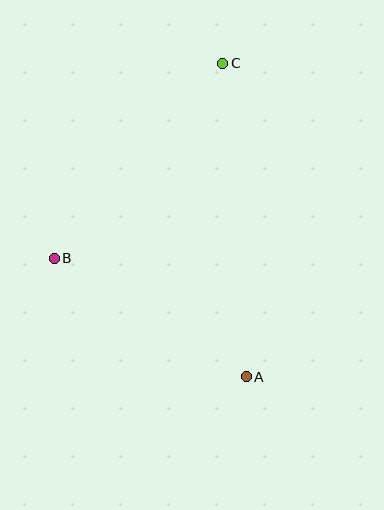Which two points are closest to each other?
Points A and B are closest to each other.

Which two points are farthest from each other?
Points A and C are farthest from each other.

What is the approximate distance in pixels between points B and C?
The distance between B and C is approximately 257 pixels.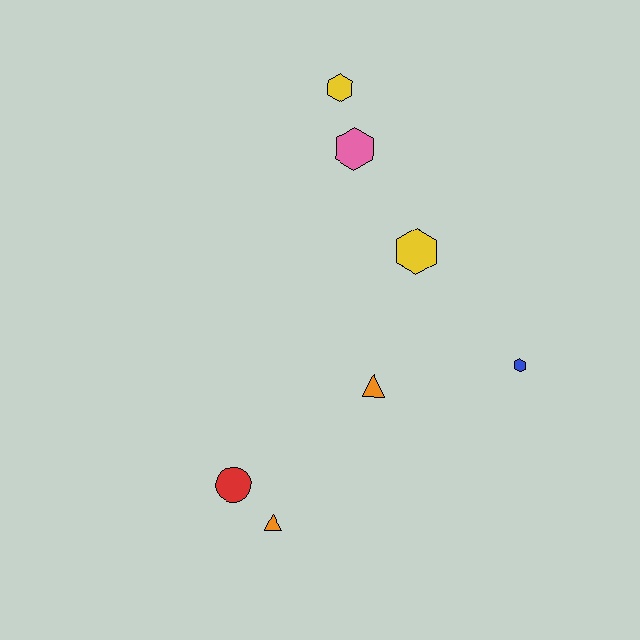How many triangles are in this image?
There are 2 triangles.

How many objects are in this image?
There are 7 objects.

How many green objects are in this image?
There are no green objects.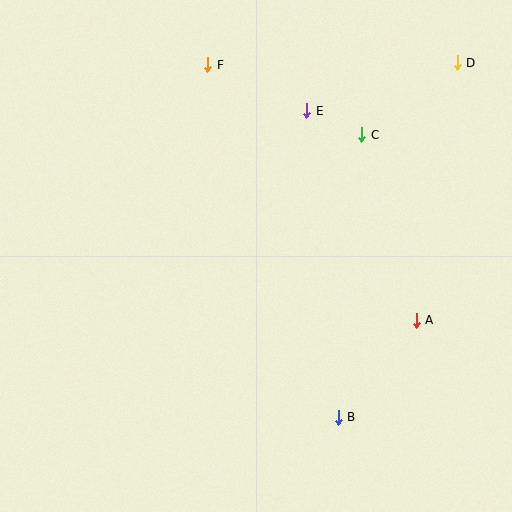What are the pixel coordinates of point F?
Point F is at (208, 65).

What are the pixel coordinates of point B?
Point B is at (338, 417).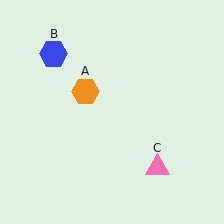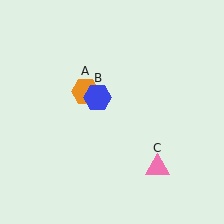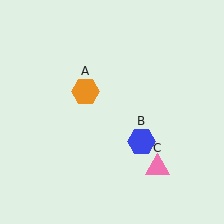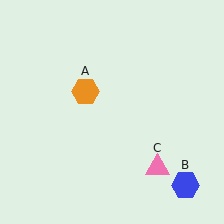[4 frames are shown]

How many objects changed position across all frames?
1 object changed position: blue hexagon (object B).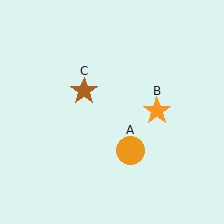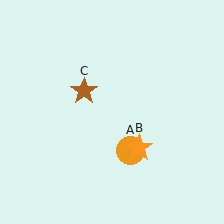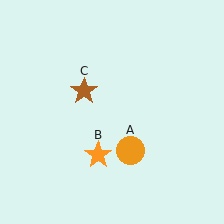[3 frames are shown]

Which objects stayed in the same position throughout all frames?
Orange circle (object A) and brown star (object C) remained stationary.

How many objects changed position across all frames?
1 object changed position: orange star (object B).